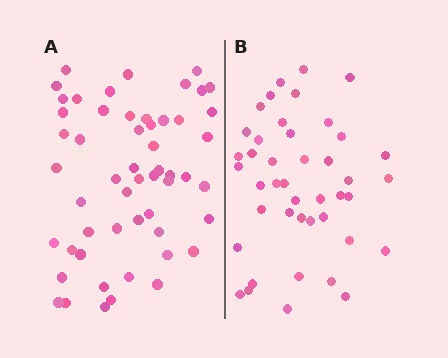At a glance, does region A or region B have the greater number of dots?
Region A (the left region) has more dots.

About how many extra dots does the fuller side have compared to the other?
Region A has roughly 12 or so more dots than region B.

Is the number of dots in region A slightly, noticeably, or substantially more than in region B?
Region A has noticeably more, but not dramatically so. The ratio is roughly 1.3 to 1.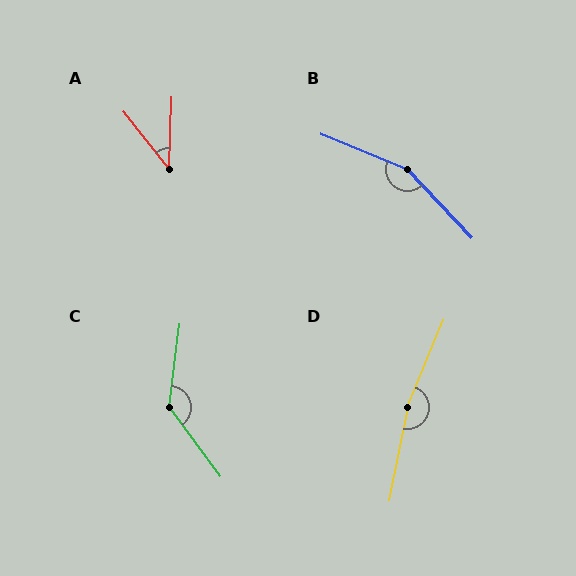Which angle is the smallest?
A, at approximately 40 degrees.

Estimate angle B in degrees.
Approximately 156 degrees.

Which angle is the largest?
D, at approximately 169 degrees.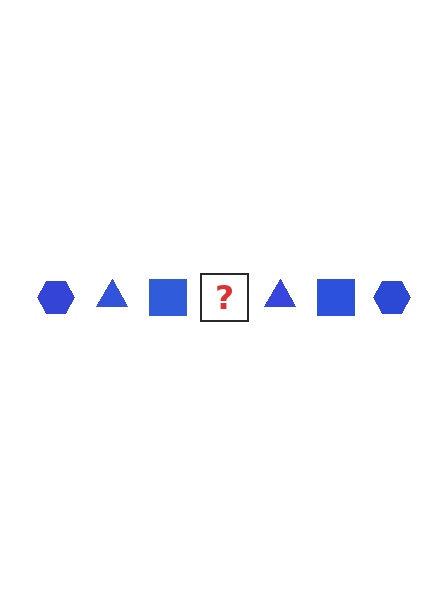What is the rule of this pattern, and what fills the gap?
The rule is that the pattern cycles through hexagon, triangle, square shapes in blue. The gap should be filled with a blue hexagon.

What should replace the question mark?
The question mark should be replaced with a blue hexagon.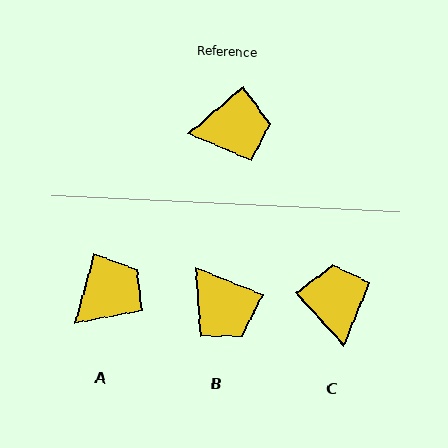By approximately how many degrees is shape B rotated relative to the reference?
Approximately 63 degrees clockwise.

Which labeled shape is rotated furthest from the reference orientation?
C, about 91 degrees away.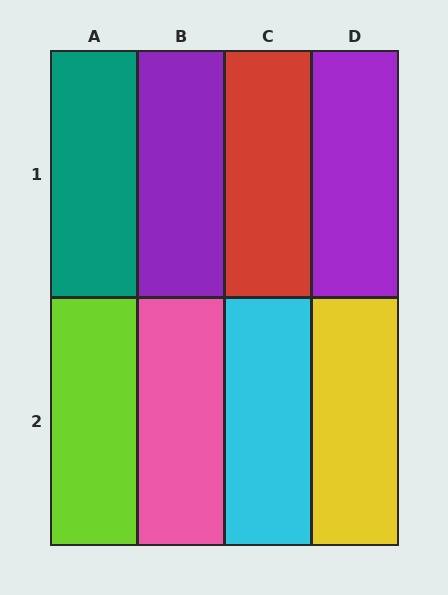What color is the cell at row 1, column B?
Purple.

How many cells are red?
1 cell is red.